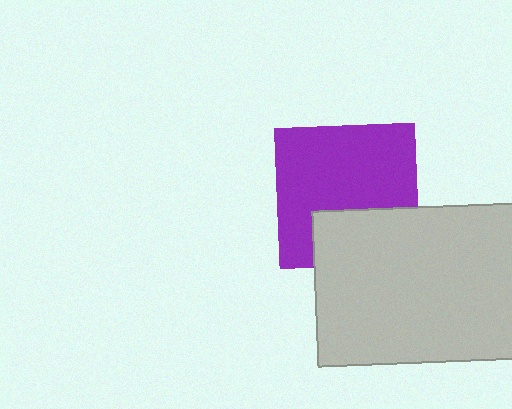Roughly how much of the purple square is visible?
Most of it is visible (roughly 70%).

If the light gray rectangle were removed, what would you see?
You would see the complete purple square.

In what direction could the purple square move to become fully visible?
The purple square could move up. That would shift it out from behind the light gray rectangle entirely.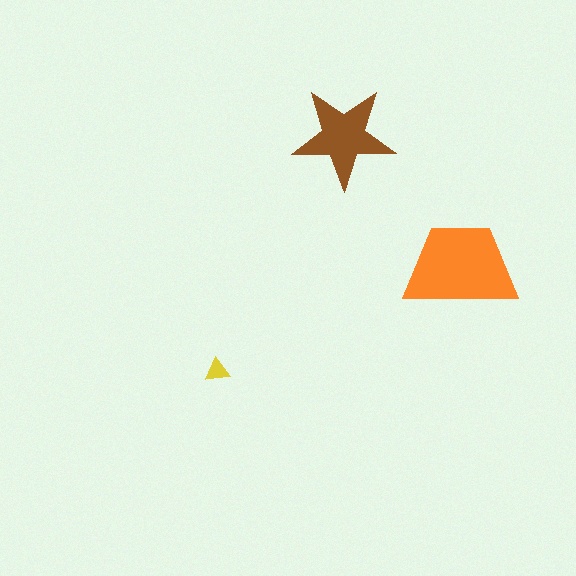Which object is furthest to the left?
The yellow triangle is leftmost.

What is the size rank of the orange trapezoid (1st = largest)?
1st.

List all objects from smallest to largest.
The yellow triangle, the brown star, the orange trapezoid.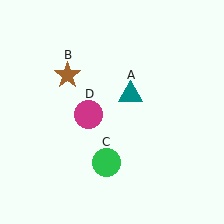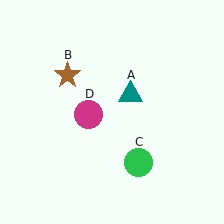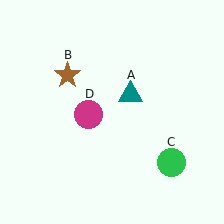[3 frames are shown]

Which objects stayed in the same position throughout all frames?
Teal triangle (object A) and brown star (object B) and magenta circle (object D) remained stationary.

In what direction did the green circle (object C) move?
The green circle (object C) moved right.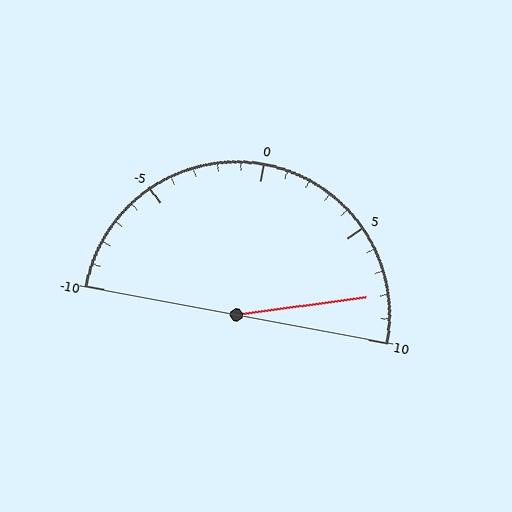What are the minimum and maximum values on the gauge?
The gauge ranges from -10 to 10.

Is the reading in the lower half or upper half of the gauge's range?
The reading is in the upper half of the range (-10 to 10).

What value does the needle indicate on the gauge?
The needle indicates approximately 8.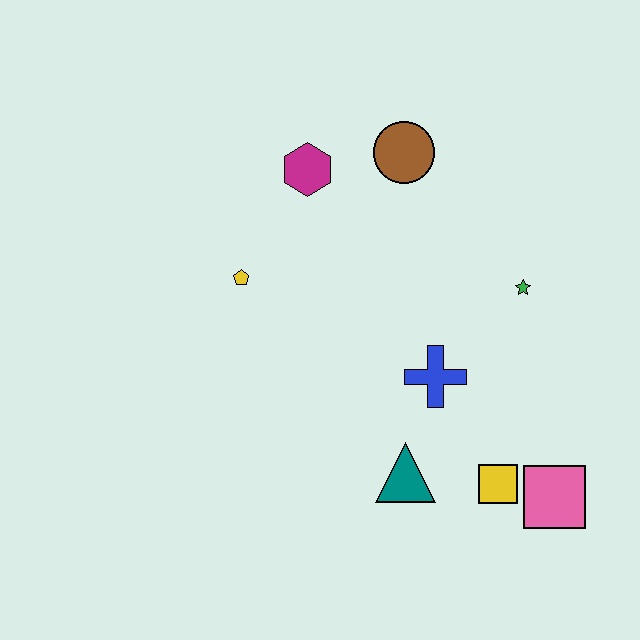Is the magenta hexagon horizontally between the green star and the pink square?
No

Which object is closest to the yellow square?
The pink square is closest to the yellow square.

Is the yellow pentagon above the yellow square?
Yes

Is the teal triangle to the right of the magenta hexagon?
Yes